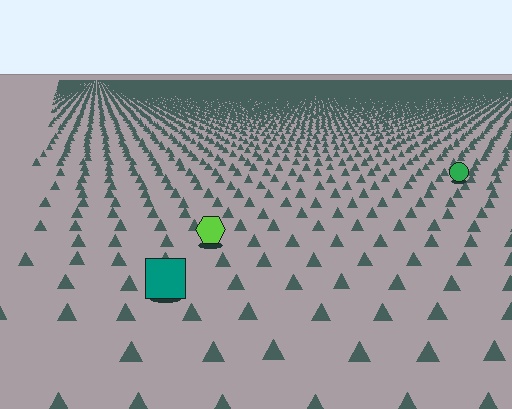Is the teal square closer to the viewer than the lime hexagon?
Yes. The teal square is closer — you can tell from the texture gradient: the ground texture is coarser near it.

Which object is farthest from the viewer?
The green circle is farthest from the viewer. It appears smaller and the ground texture around it is denser.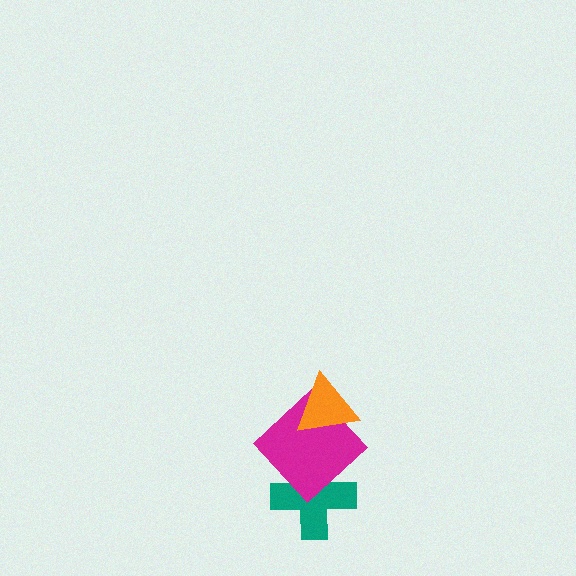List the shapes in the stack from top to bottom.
From top to bottom: the orange triangle, the magenta diamond, the teal cross.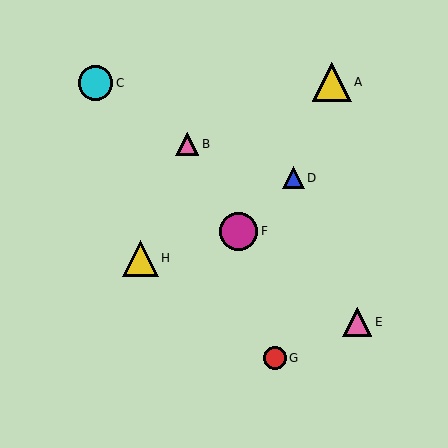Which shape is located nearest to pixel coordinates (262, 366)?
The red circle (labeled G) at (275, 358) is nearest to that location.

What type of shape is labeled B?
Shape B is a pink triangle.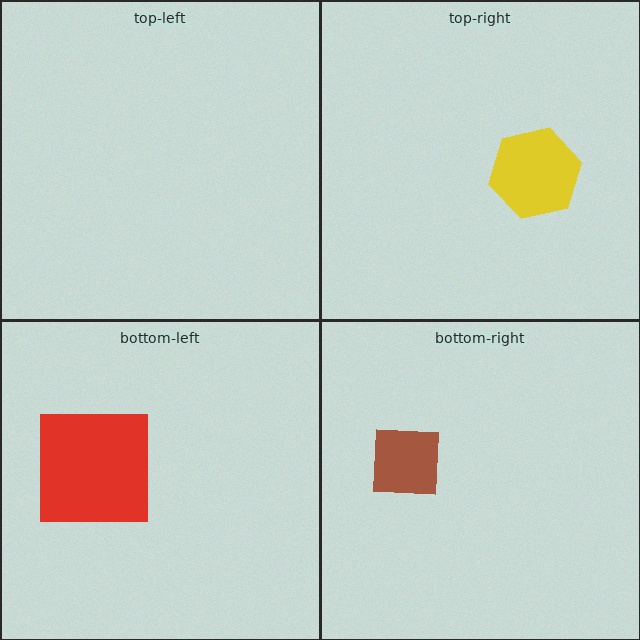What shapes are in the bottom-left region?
The red square.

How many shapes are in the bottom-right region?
1.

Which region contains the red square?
The bottom-left region.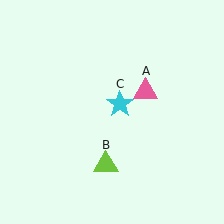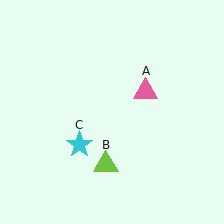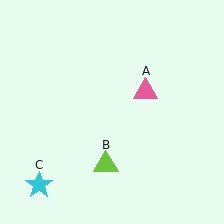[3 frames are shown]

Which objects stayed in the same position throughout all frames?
Pink triangle (object A) and lime triangle (object B) remained stationary.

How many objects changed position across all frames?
1 object changed position: cyan star (object C).